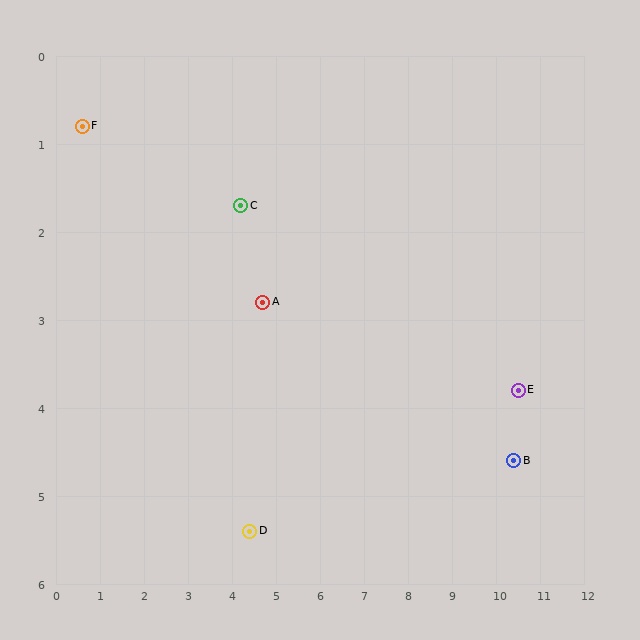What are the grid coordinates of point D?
Point D is at approximately (4.4, 5.4).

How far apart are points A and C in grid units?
Points A and C are about 1.2 grid units apart.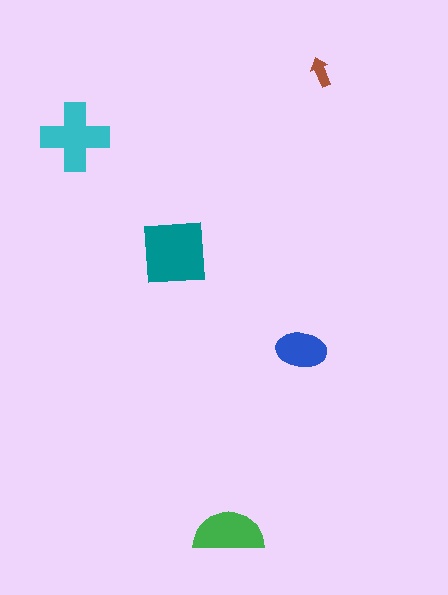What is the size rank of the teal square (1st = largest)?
1st.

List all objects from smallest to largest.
The brown arrow, the blue ellipse, the green semicircle, the cyan cross, the teal square.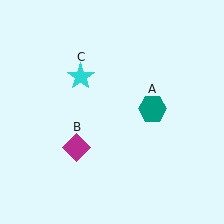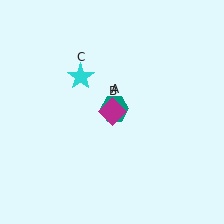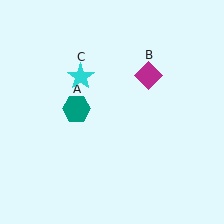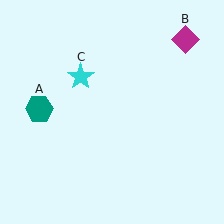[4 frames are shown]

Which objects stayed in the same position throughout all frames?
Cyan star (object C) remained stationary.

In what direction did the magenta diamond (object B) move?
The magenta diamond (object B) moved up and to the right.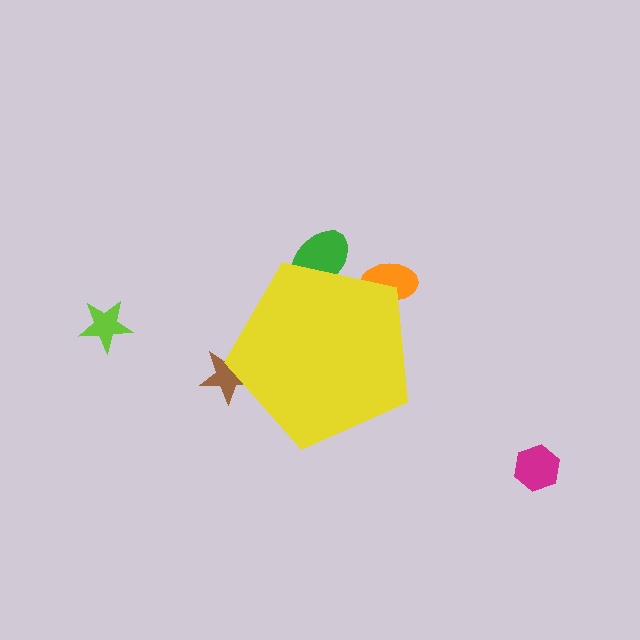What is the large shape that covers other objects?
A yellow pentagon.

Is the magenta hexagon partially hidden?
No, the magenta hexagon is fully visible.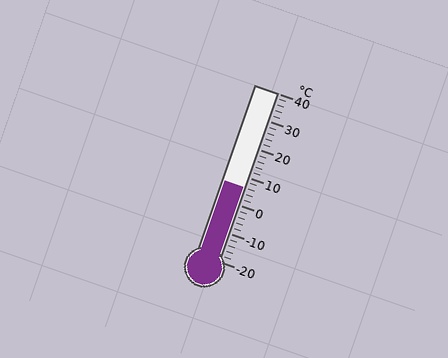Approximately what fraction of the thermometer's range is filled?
The thermometer is filled to approximately 45% of its range.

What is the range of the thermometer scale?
The thermometer scale ranges from -20°C to 40°C.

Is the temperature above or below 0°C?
The temperature is above 0°C.